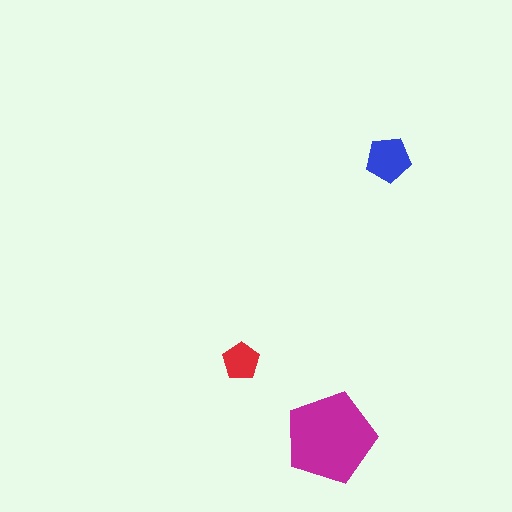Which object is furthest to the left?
The red pentagon is leftmost.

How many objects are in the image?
There are 3 objects in the image.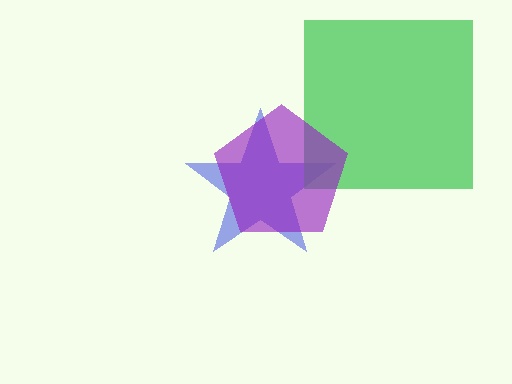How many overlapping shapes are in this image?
There are 3 overlapping shapes in the image.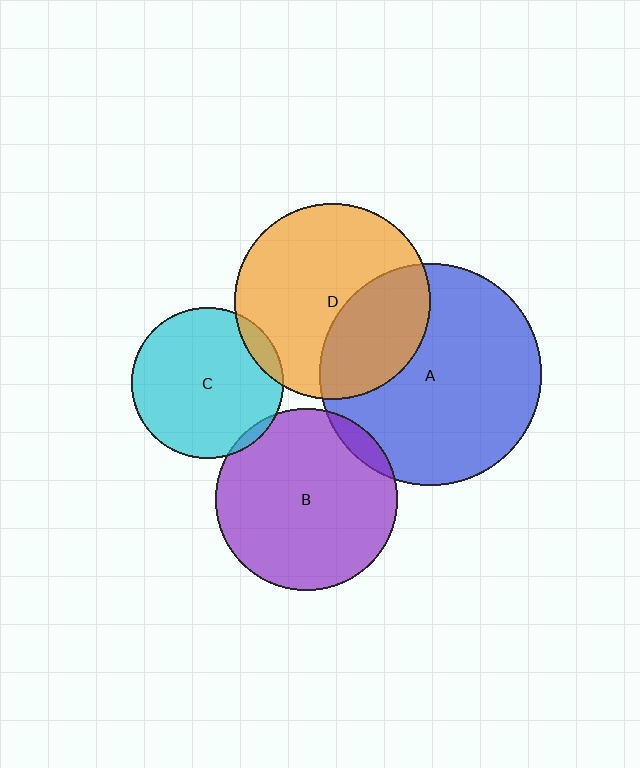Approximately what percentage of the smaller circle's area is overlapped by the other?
Approximately 10%.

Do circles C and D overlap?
Yes.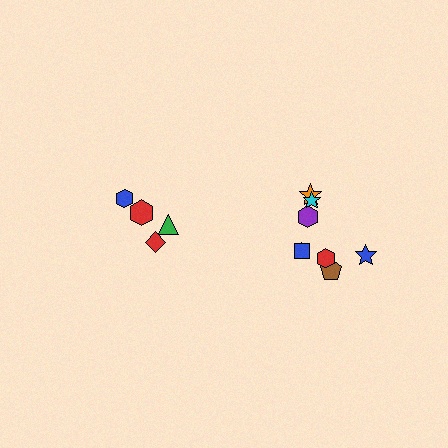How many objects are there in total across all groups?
There are 12 objects.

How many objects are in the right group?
There are 8 objects.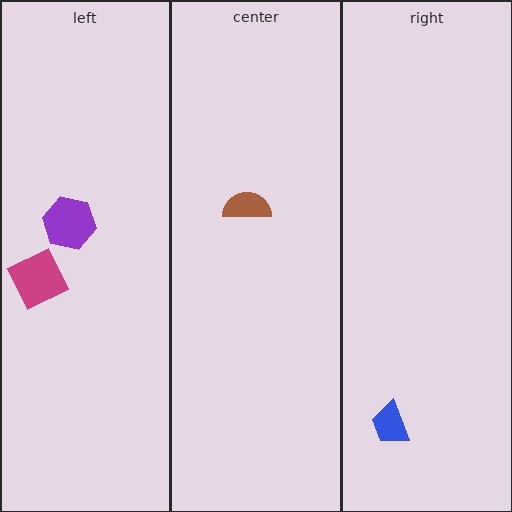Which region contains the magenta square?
The left region.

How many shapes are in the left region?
2.